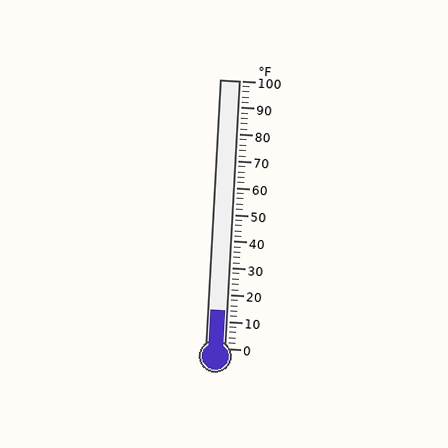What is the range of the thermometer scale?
The thermometer scale ranges from 0°F to 100°F.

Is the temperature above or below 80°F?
The temperature is below 80°F.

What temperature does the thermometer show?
The thermometer shows approximately 14°F.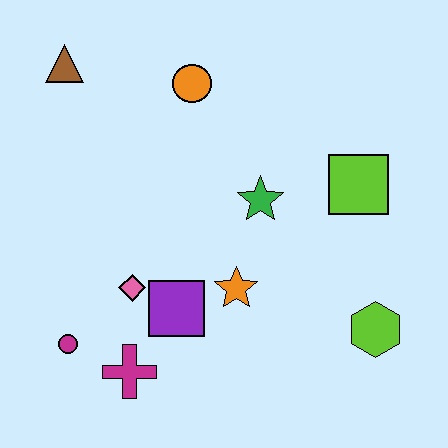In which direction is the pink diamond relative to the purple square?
The pink diamond is to the left of the purple square.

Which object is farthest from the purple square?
The brown triangle is farthest from the purple square.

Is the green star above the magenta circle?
Yes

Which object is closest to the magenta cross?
The magenta circle is closest to the magenta cross.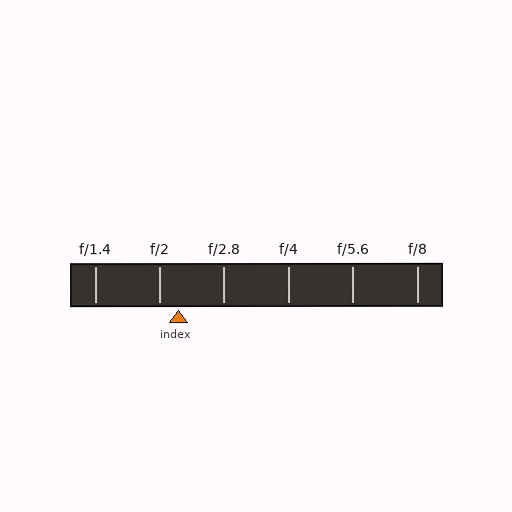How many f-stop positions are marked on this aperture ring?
There are 6 f-stop positions marked.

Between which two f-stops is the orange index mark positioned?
The index mark is between f/2 and f/2.8.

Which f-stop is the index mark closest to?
The index mark is closest to f/2.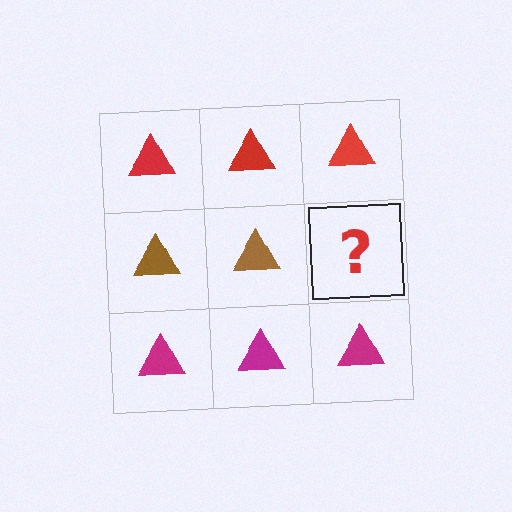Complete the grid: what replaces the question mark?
The question mark should be replaced with a brown triangle.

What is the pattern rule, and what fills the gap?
The rule is that each row has a consistent color. The gap should be filled with a brown triangle.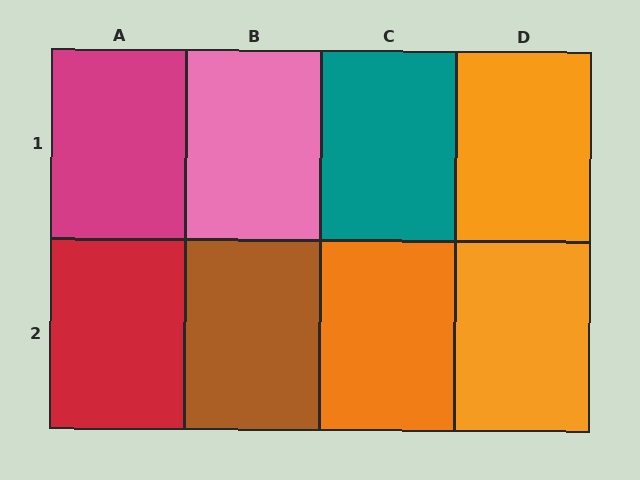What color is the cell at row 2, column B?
Brown.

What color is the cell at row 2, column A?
Red.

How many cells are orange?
3 cells are orange.